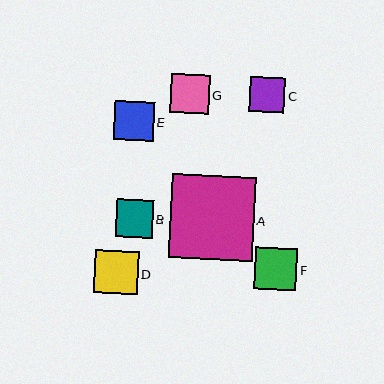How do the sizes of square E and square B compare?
Square E and square B are approximately the same size.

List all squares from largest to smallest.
From largest to smallest: A, D, F, E, G, B, C.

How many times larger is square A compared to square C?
Square A is approximately 2.4 times the size of square C.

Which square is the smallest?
Square C is the smallest with a size of approximately 35 pixels.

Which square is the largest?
Square A is the largest with a size of approximately 84 pixels.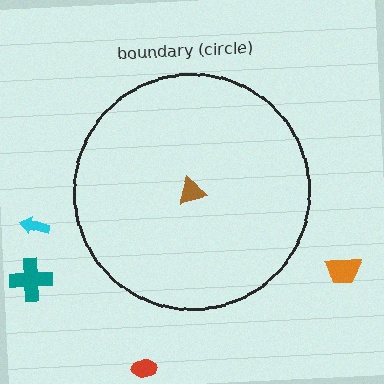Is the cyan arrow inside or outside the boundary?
Outside.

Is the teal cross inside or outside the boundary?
Outside.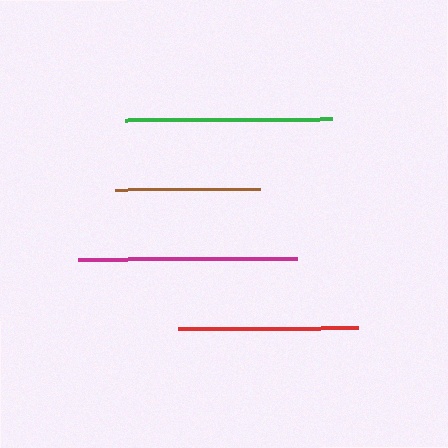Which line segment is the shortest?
The brown line is the shortest at approximately 145 pixels.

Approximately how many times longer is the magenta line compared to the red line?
The magenta line is approximately 1.2 times the length of the red line.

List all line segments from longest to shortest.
From longest to shortest: magenta, green, red, brown.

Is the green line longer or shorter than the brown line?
The green line is longer than the brown line.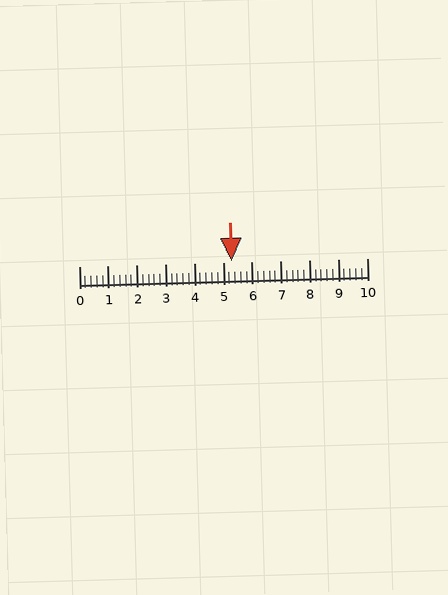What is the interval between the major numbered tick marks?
The major tick marks are spaced 1 units apart.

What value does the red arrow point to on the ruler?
The red arrow points to approximately 5.3.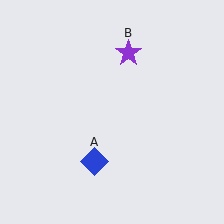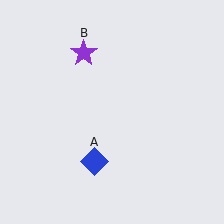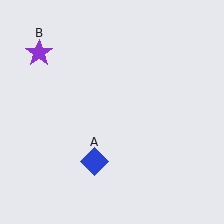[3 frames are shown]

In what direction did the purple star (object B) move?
The purple star (object B) moved left.